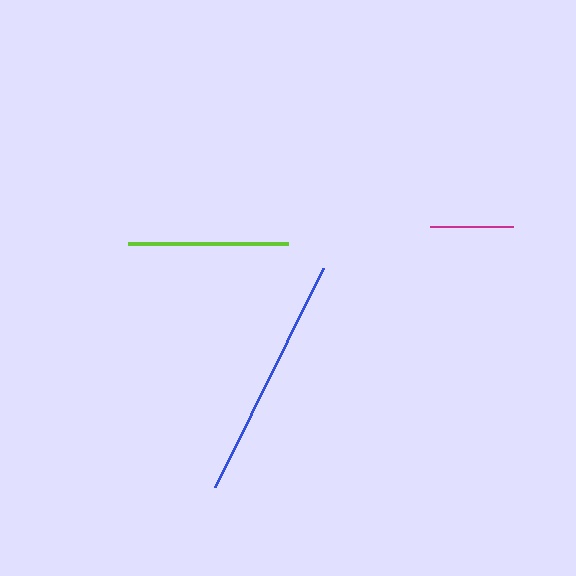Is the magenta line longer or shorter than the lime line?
The lime line is longer than the magenta line.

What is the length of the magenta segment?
The magenta segment is approximately 83 pixels long.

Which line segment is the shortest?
The magenta line is the shortest at approximately 83 pixels.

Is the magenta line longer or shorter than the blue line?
The blue line is longer than the magenta line.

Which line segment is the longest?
The blue line is the longest at approximately 244 pixels.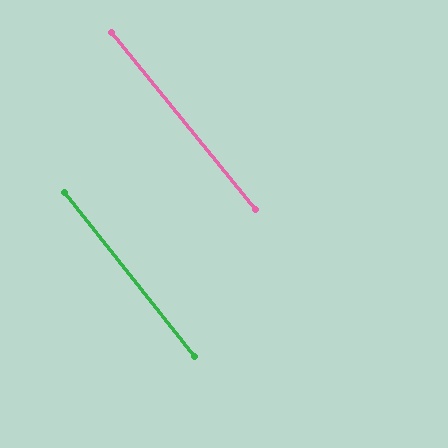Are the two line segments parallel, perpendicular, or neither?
Parallel — their directions differ by only 0.7°.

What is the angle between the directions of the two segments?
Approximately 1 degree.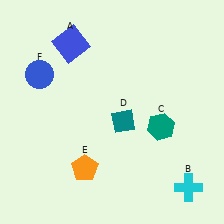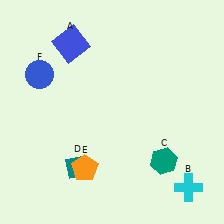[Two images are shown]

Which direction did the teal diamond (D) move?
The teal diamond (D) moved left.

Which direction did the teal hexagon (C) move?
The teal hexagon (C) moved down.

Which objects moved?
The objects that moved are: the teal hexagon (C), the teal diamond (D).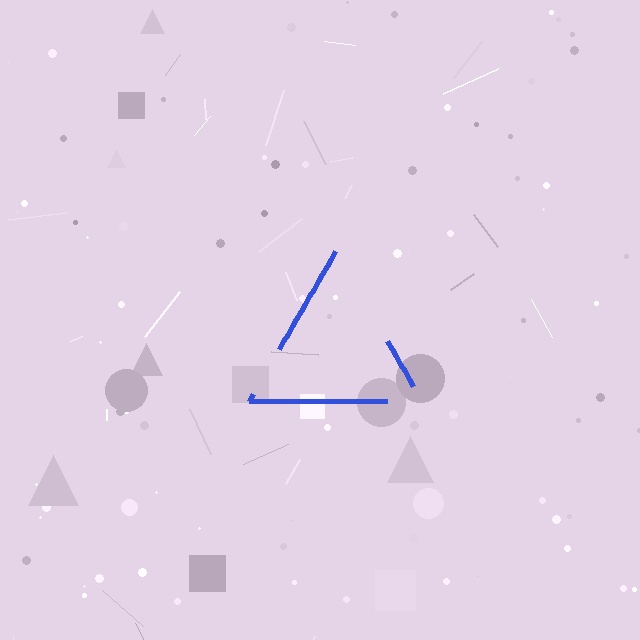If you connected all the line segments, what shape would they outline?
They would outline a triangle.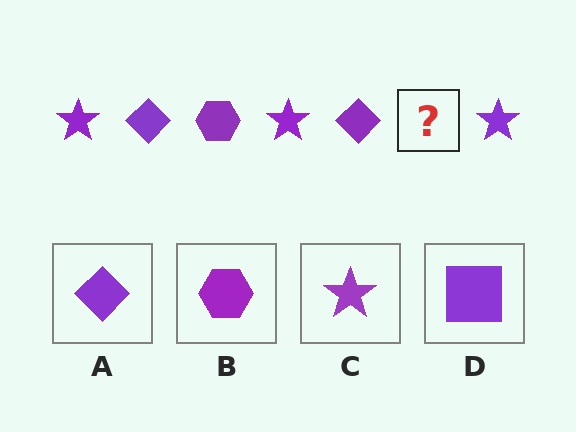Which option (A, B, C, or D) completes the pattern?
B.